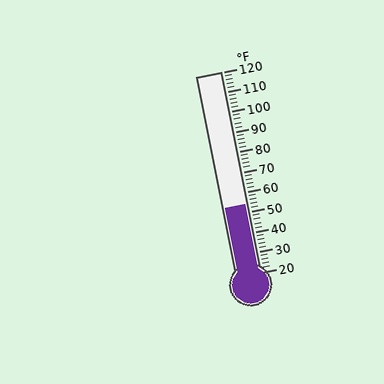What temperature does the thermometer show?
The thermometer shows approximately 54°F.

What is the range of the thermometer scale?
The thermometer scale ranges from 20°F to 120°F.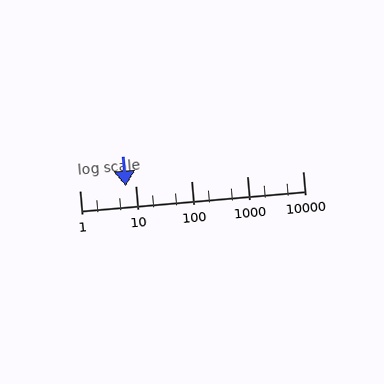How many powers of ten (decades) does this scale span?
The scale spans 4 decades, from 1 to 10000.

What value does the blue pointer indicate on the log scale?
The pointer indicates approximately 6.8.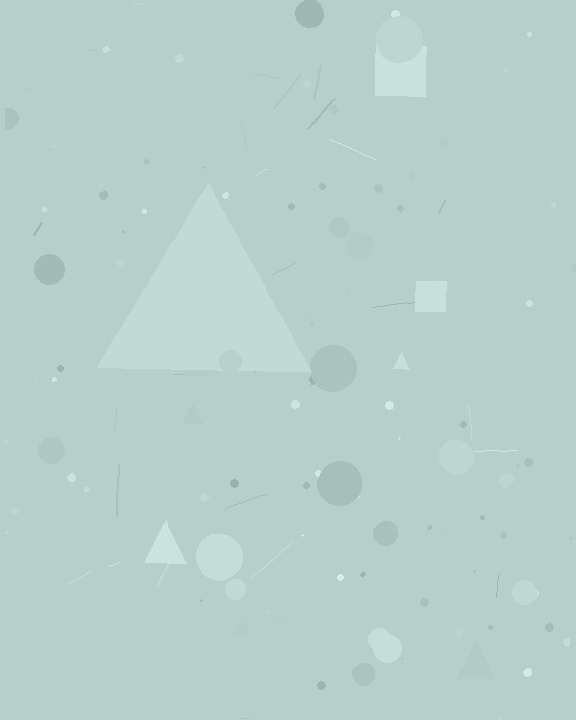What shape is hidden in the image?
A triangle is hidden in the image.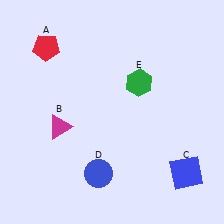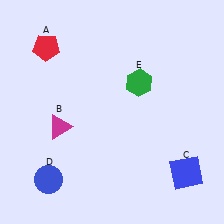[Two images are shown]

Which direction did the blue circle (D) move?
The blue circle (D) moved left.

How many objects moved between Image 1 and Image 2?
1 object moved between the two images.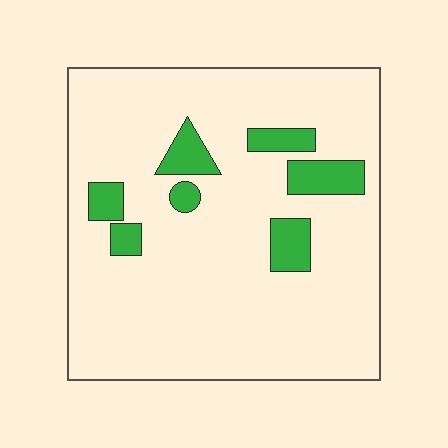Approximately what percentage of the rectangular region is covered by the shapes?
Approximately 10%.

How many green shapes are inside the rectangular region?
7.